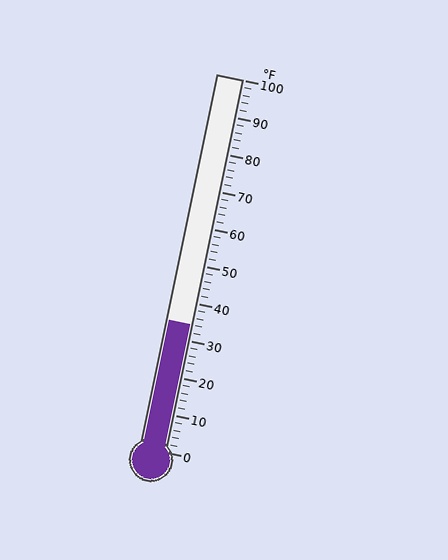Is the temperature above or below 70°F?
The temperature is below 70°F.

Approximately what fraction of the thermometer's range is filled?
The thermometer is filled to approximately 35% of its range.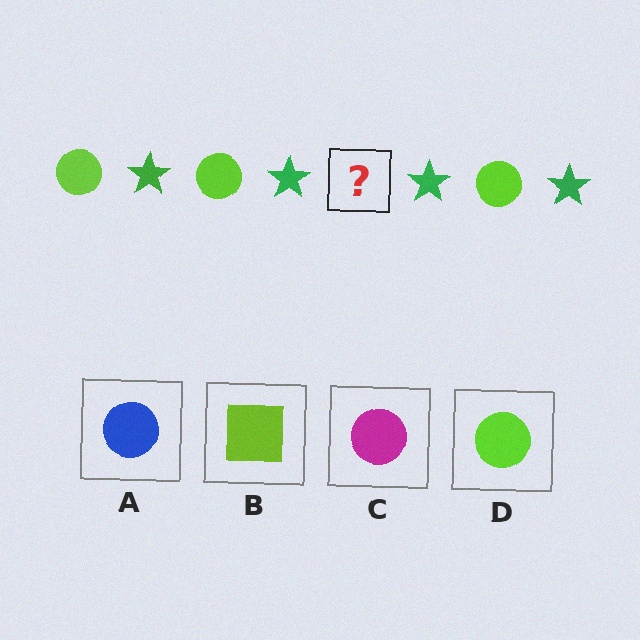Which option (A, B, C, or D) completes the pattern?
D.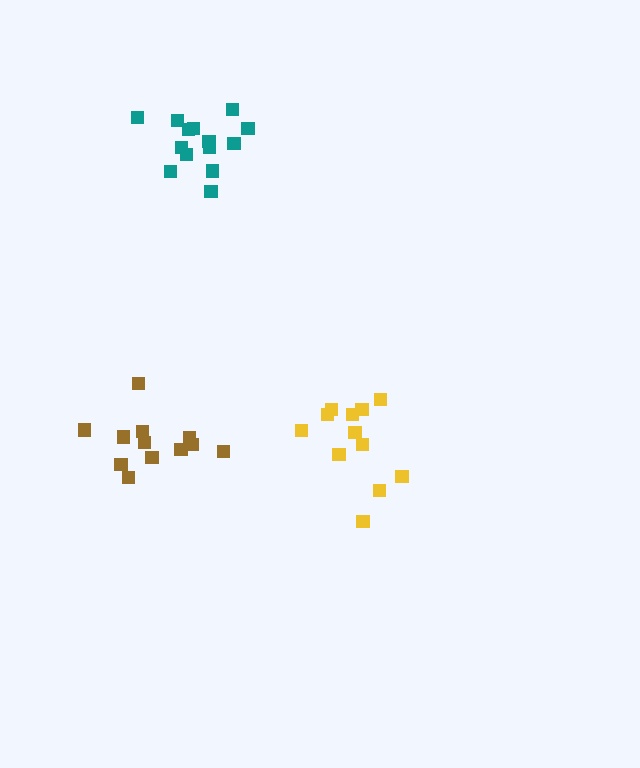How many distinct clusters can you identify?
There are 3 distinct clusters.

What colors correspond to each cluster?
The clusters are colored: teal, yellow, brown.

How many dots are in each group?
Group 1: 14 dots, Group 2: 12 dots, Group 3: 12 dots (38 total).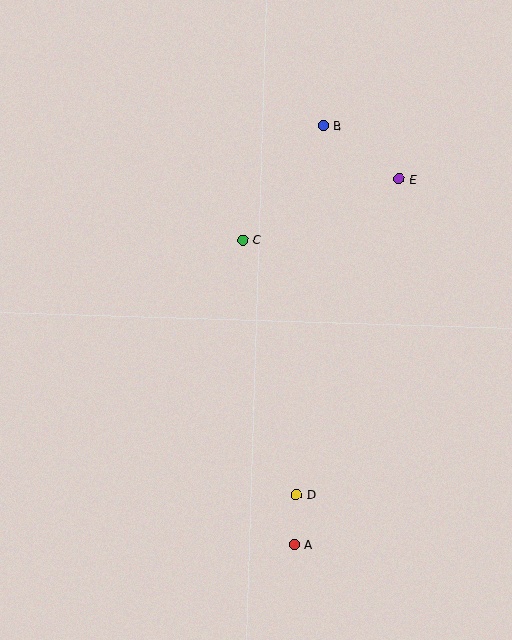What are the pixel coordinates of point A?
Point A is at (294, 545).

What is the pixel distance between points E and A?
The distance between E and A is 380 pixels.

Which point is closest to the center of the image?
Point C at (243, 240) is closest to the center.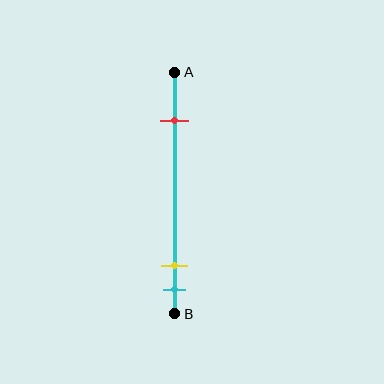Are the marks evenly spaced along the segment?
No, the marks are not evenly spaced.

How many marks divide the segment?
There are 3 marks dividing the segment.